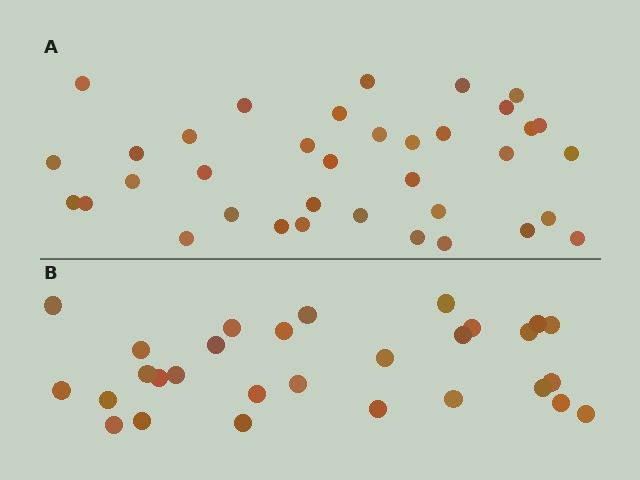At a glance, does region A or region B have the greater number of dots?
Region A (the top region) has more dots.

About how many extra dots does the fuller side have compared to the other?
Region A has roughly 8 or so more dots than region B.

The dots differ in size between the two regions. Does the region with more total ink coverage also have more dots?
No. Region B has more total ink coverage because its dots are larger, but region A actually contains more individual dots. Total area can be misleading — the number of items is what matters here.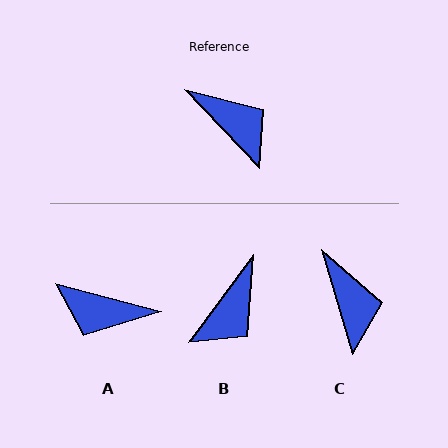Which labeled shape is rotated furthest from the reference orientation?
A, about 148 degrees away.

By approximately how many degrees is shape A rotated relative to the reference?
Approximately 148 degrees clockwise.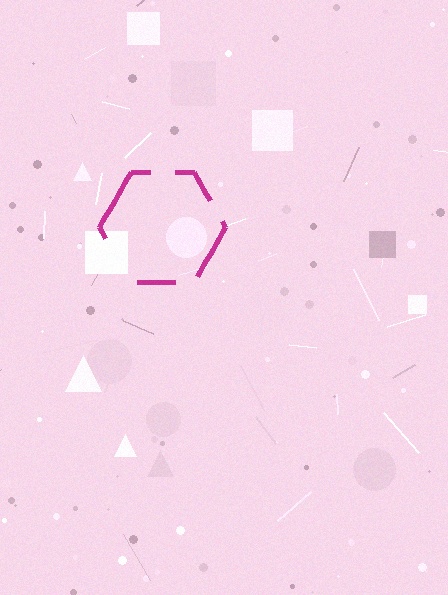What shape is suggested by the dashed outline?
The dashed outline suggests a hexagon.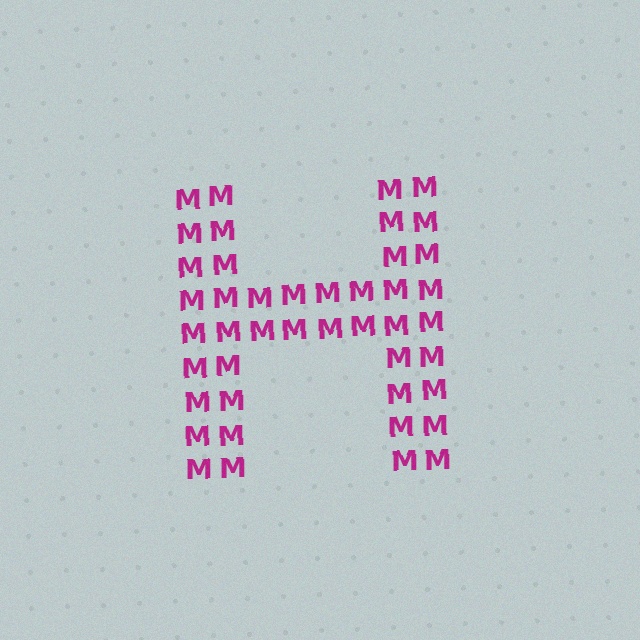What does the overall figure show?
The overall figure shows the letter H.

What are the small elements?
The small elements are letter M's.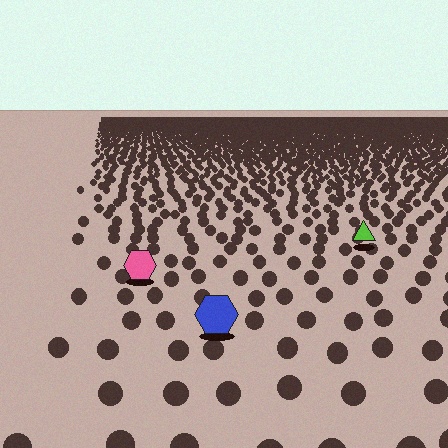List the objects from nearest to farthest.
From nearest to farthest: the blue hexagon, the pink hexagon, the lime triangle.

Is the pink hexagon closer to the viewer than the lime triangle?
Yes. The pink hexagon is closer — you can tell from the texture gradient: the ground texture is coarser near it.